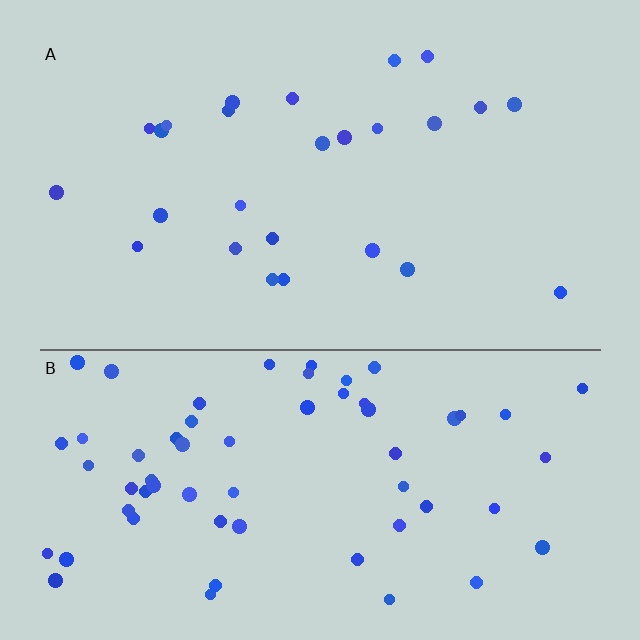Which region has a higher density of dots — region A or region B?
B (the bottom).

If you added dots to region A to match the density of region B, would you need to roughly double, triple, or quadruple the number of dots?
Approximately double.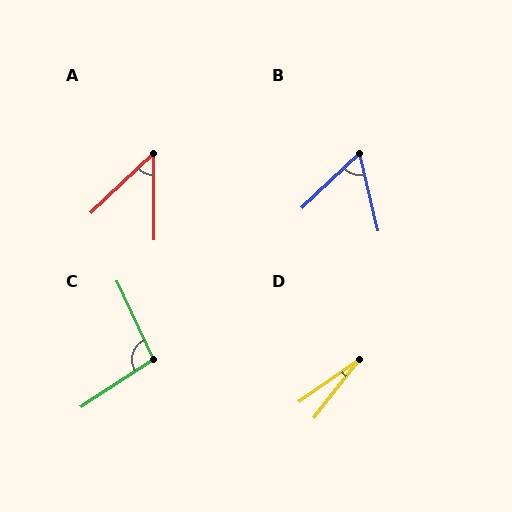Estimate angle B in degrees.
Approximately 60 degrees.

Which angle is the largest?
C, at approximately 98 degrees.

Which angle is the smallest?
D, at approximately 16 degrees.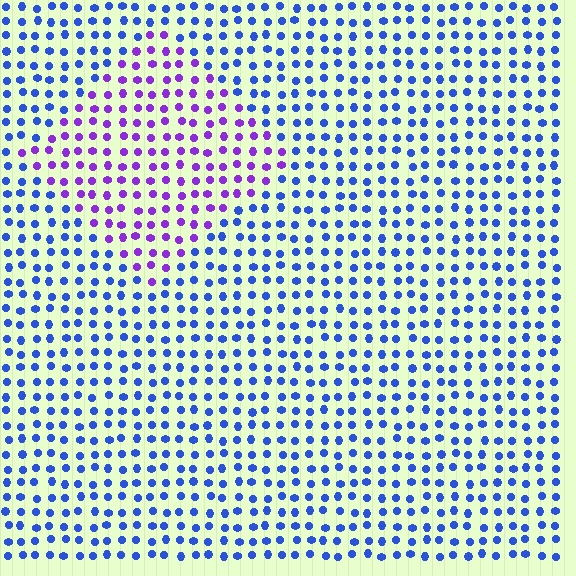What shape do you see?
I see a diamond.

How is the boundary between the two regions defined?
The boundary is defined purely by a slight shift in hue (about 48 degrees). Spacing, size, and orientation are identical on both sides.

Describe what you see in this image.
The image is filled with small blue elements in a uniform arrangement. A diamond-shaped region is visible where the elements are tinted to a slightly different hue, forming a subtle color boundary.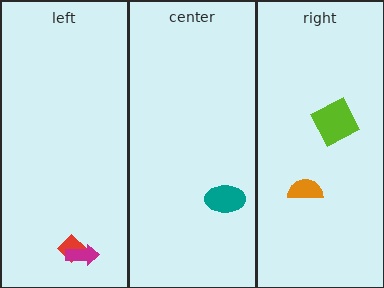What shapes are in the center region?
The teal ellipse.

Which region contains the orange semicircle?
The right region.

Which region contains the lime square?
The right region.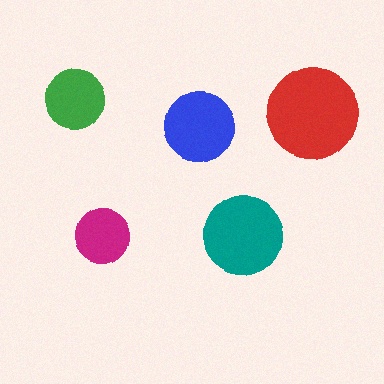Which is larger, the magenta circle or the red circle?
The red one.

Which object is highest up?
The green circle is topmost.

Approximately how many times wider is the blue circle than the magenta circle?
About 1.5 times wider.